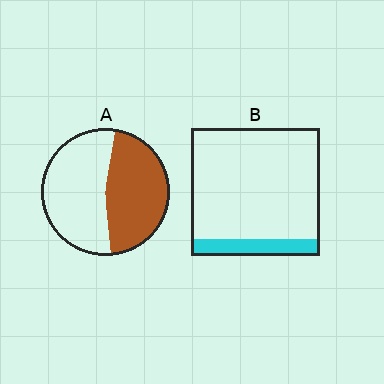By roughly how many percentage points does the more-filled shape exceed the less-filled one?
By roughly 35 percentage points (A over B).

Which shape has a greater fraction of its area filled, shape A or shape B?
Shape A.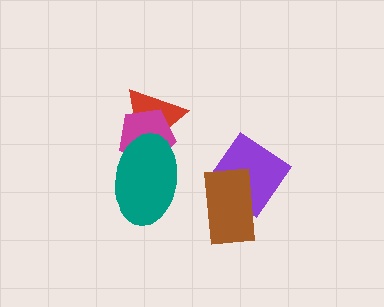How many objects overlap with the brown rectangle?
1 object overlaps with the brown rectangle.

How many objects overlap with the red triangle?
2 objects overlap with the red triangle.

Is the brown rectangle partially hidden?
No, no other shape covers it.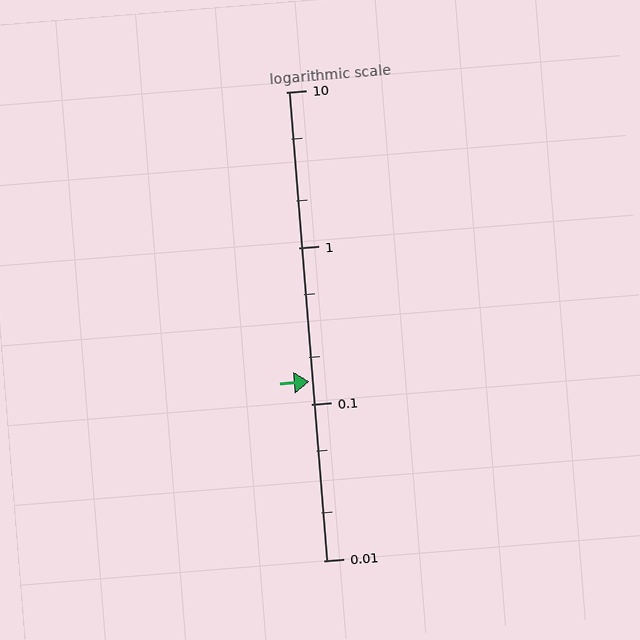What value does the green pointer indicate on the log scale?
The pointer indicates approximately 0.14.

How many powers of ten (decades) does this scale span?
The scale spans 3 decades, from 0.01 to 10.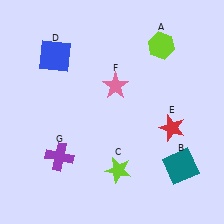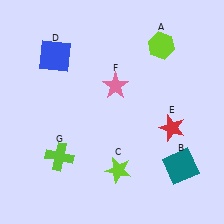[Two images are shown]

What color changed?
The cross (G) changed from purple in Image 1 to lime in Image 2.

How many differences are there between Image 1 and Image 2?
There is 1 difference between the two images.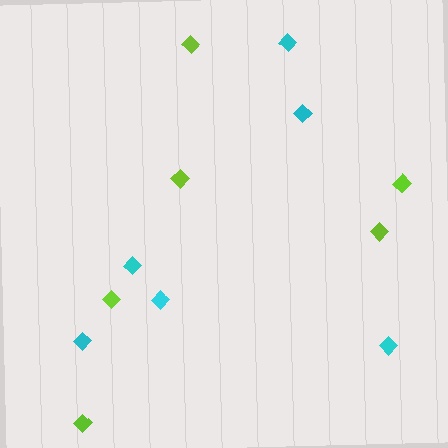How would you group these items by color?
There are 2 groups: one group of cyan diamonds (6) and one group of lime diamonds (6).